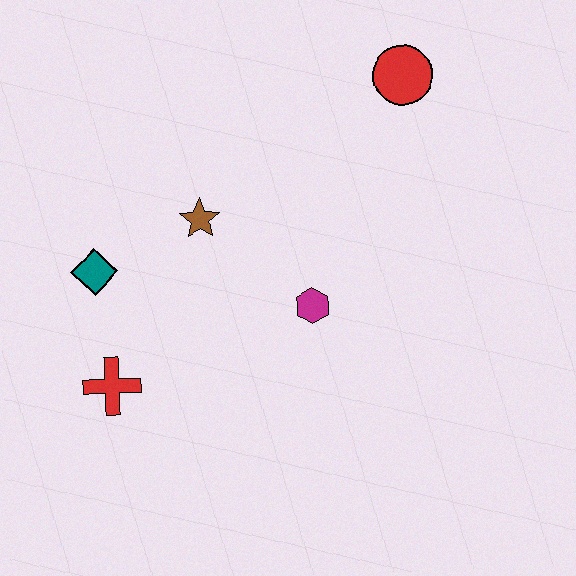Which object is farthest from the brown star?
The red circle is farthest from the brown star.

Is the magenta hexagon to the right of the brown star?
Yes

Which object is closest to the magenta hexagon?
The brown star is closest to the magenta hexagon.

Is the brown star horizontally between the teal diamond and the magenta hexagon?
Yes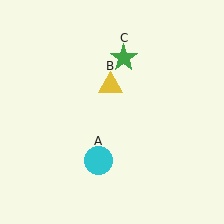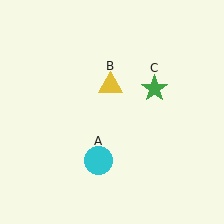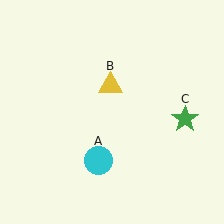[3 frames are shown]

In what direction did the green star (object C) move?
The green star (object C) moved down and to the right.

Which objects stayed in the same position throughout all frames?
Cyan circle (object A) and yellow triangle (object B) remained stationary.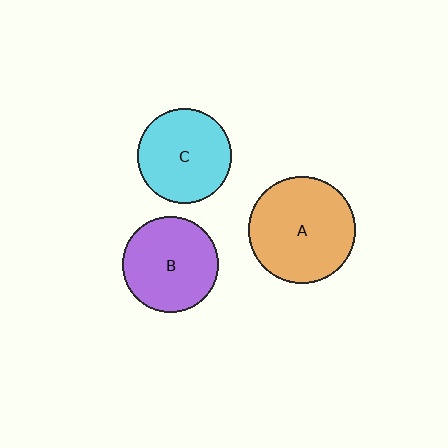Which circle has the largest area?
Circle A (orange).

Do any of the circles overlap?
No, none of the circles overlap.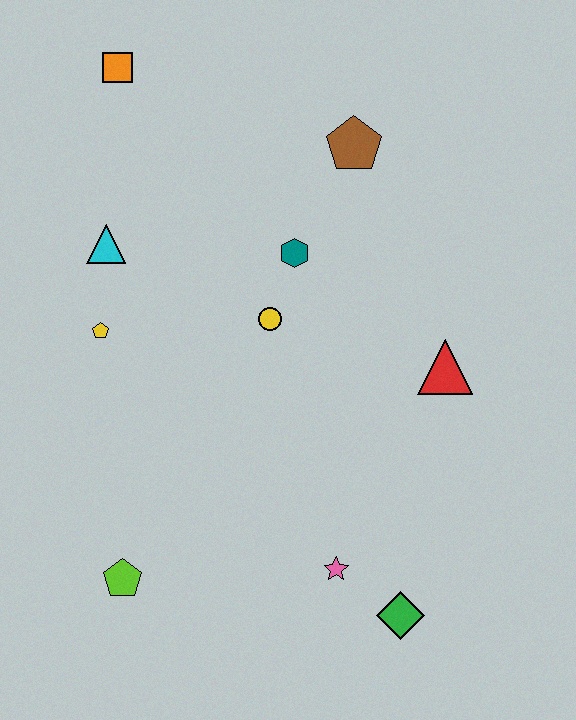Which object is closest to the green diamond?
The pink star is closest to the green diamond.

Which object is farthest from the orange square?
The green diamond is farthest from the orange square.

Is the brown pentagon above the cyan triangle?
Yes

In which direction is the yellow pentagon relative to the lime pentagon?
The yellow pentagon is above the lime pentagon.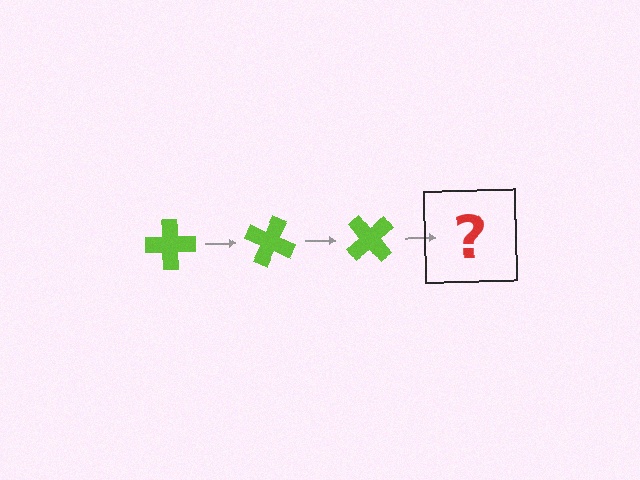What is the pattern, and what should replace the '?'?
The pattern is that the cross rotates 25 degrees each step. The '?' should be a lime cross rotated 75 degrees.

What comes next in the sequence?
The next element should be a lime cross rotated 75 degrees.